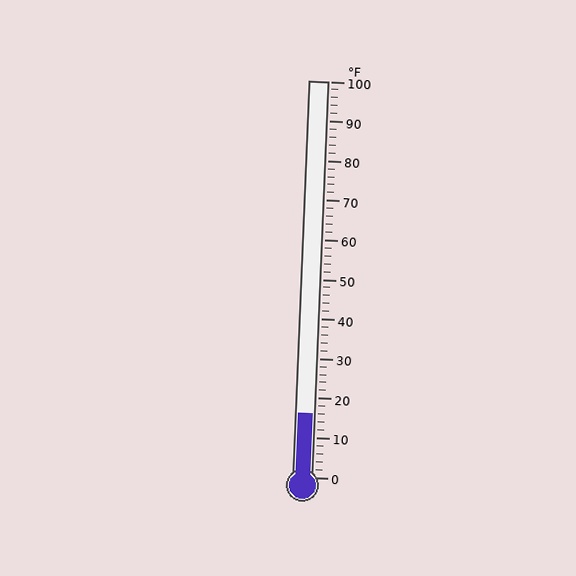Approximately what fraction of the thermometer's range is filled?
The thermometer is filled to approximately 15% of its range.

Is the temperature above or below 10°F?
The temperature is above 10°F.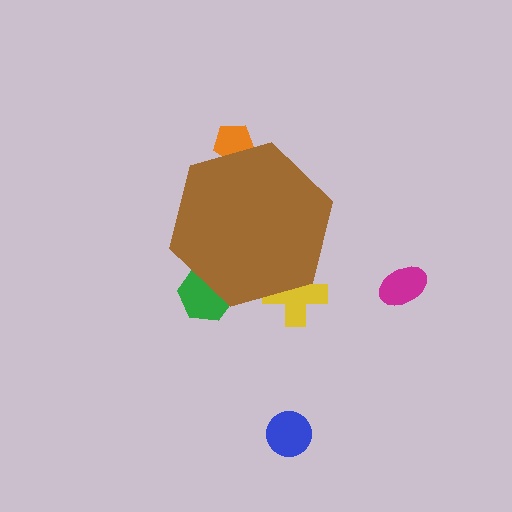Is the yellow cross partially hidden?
Yes, the yellow cross is partially hidden behind the brown hexagon.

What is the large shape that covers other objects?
A brown hexagon.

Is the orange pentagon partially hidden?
Yes, the orange pentagon is partially hidden behind the brown hexagon.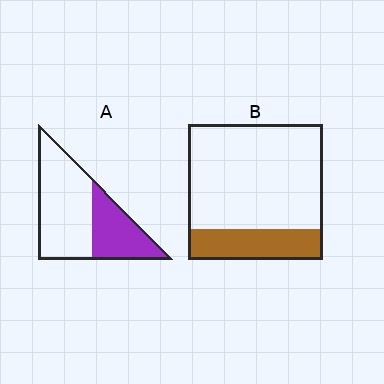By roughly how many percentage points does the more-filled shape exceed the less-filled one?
By roughly 15 percentage points (A over B).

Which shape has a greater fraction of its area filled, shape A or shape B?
Shape A.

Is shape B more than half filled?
No.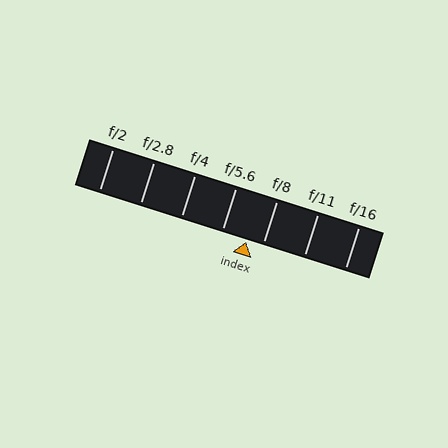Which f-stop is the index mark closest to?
The index mark is closest to f/8.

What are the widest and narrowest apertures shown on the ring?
The widest aperture shown is f/2 and the narrowest is f/16.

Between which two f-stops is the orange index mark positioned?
The index mark is between f/5.6 and f/8.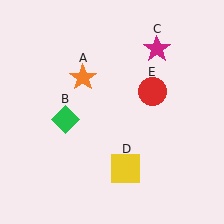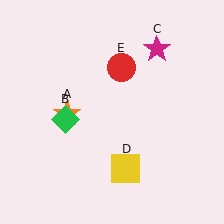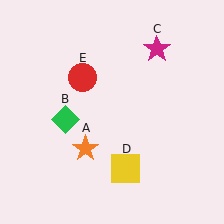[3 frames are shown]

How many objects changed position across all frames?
2 objects changed position: orange star (object A), red circle (object E).